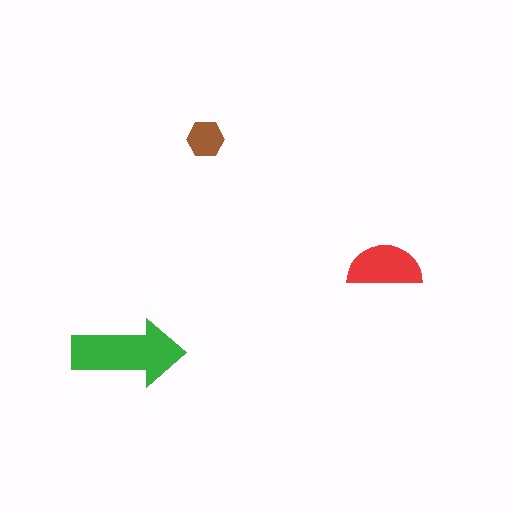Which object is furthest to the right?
The red semicircle is rightmost.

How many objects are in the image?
There are 3 objects in the image.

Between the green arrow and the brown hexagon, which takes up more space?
The green arrow.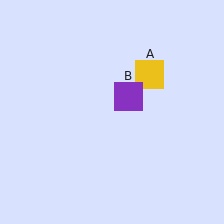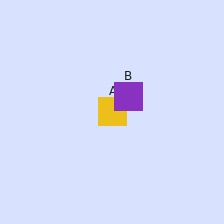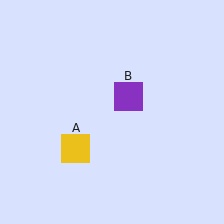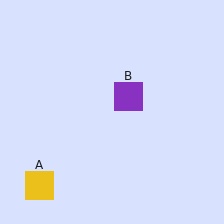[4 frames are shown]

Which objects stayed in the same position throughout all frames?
Purple square (object B) remained stationary.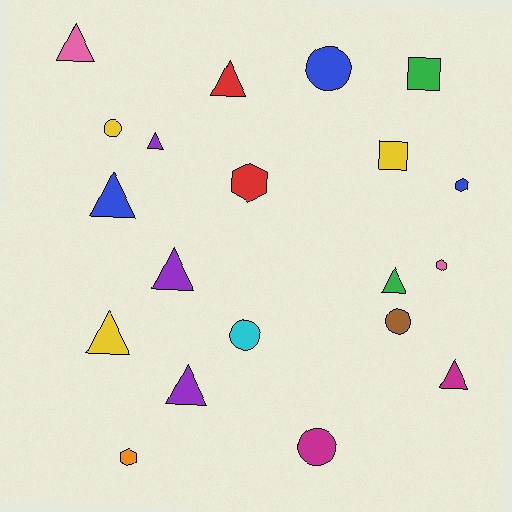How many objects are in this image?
There are 20 objects.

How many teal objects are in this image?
There are no teal objects.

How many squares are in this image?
There are 2 squares.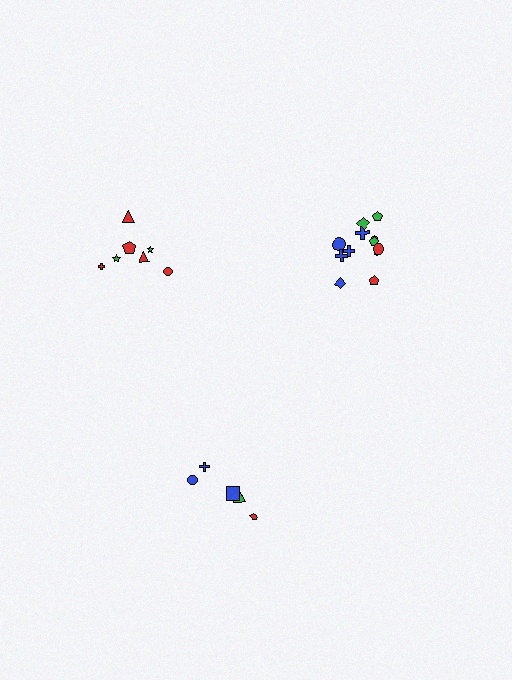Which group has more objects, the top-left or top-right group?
The top-right group.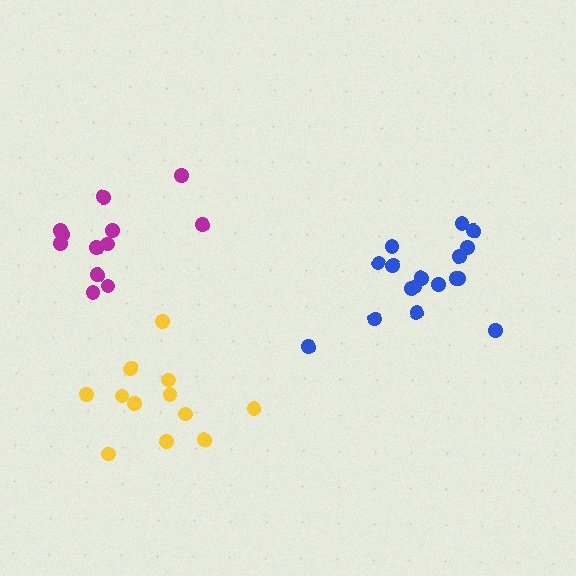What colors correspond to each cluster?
The clusters are colored: yellow, magenta, blue.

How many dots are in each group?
Group 1: 12 dots, Group 2: 12 dots, Group 3: 17 dots (41 total).